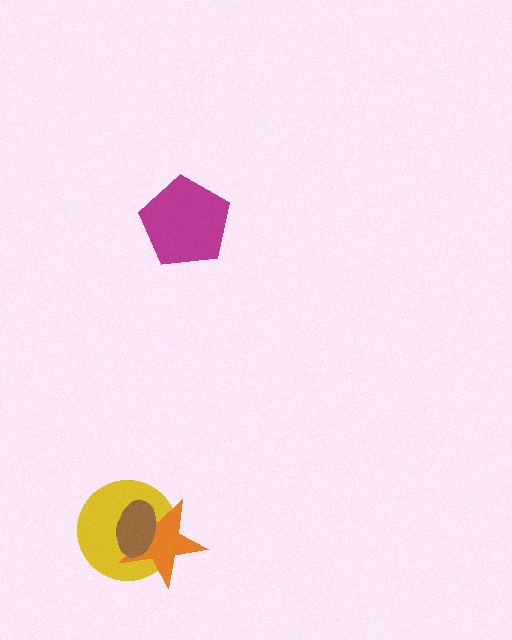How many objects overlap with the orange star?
2 objects overlap with the orange star.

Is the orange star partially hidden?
Yes, it is partially covered by another shape.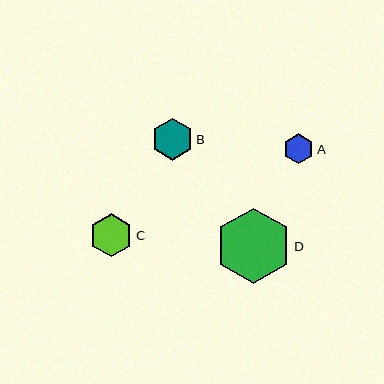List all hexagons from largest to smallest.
From largest to smallest: D, C, B, A.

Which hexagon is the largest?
Hexagon D is the largest with a size of approximately 76 pixels.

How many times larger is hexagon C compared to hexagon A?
Hexagon C is approximately 1.4 times the size of hexagon A.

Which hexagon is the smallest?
Hexagon A is the smallest with a size of approximately 30 pixels.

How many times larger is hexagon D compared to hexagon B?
Hexagon D is approximately 1.8 times the size of hexagon B.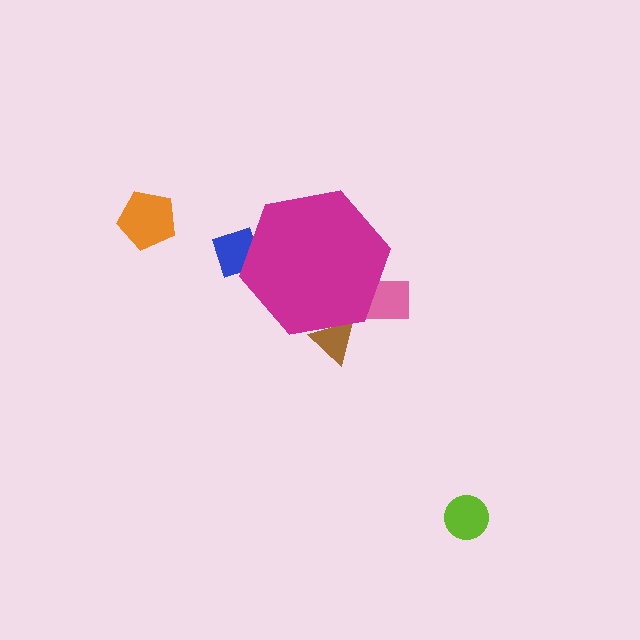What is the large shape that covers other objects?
A magenta hexagon.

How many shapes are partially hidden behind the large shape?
3 shapes are partially hidden.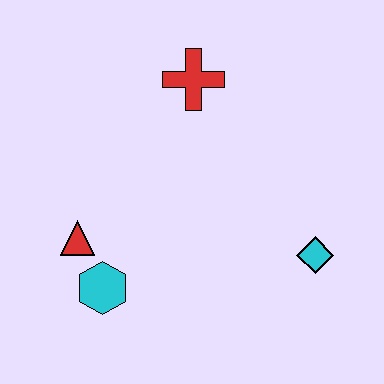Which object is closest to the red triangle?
The cyan hexagon is closest to the red triangle.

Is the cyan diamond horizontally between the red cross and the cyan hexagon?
No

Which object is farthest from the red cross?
The cyan hexagon is farthest from the red cross.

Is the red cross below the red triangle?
No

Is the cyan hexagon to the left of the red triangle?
No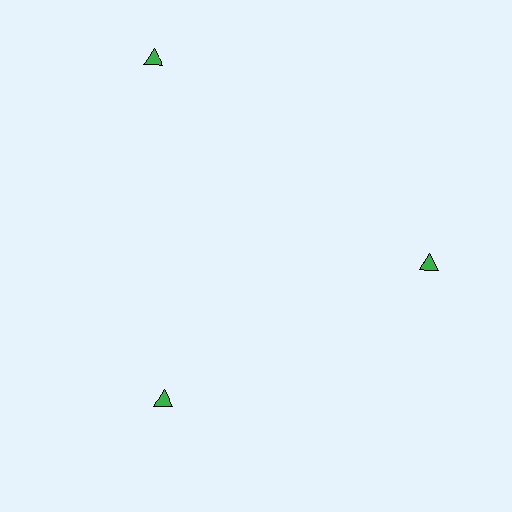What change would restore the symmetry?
The symmetry would be restored by moving it inward, back onto the ring so that all 3 triangles sit at equal angles and equal distance from the center.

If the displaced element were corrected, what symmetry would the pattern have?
It would have 3-fold rotational symmetry — the pattern would map onto itself every 120 degrees.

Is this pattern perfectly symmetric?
No. The 3 green triangles are arranged in a ring, but one element near the 11 o'clock position is pushed outward from the center, breaking the 3-fold rotational symmetry.